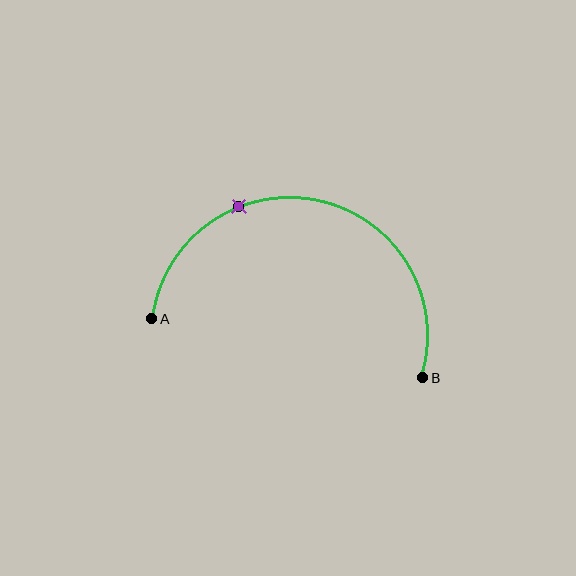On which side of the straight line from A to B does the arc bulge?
The arc bulges above the straight line connecting A and B.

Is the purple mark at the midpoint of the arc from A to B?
No. The purple mark lies on the arc but is closer to endpoint A. The arc midpoint would be at the point on the curve equidistant along the arc from both A and B.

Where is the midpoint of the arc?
The arc midpoint is the point on the curve farthest from the straight line joining A and B. It sits above that line.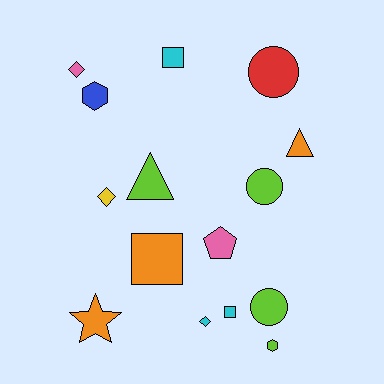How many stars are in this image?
There is 1 star.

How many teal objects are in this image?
There are no teal objects.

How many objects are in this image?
There are 15 objects.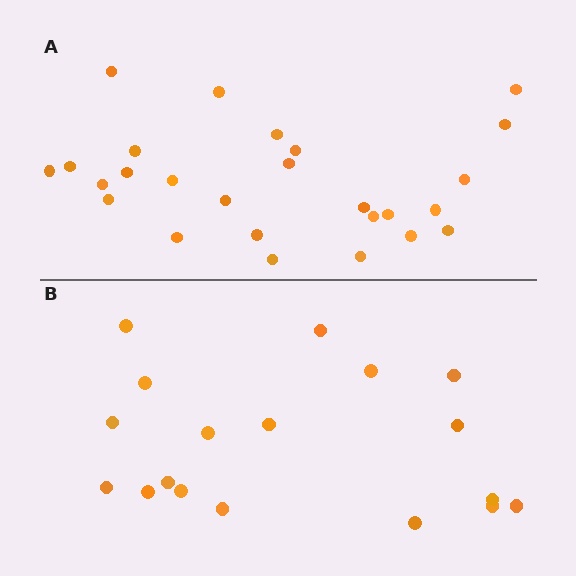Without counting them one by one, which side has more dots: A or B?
Region A (the top region) has more dots.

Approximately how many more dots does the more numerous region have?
Region A has roughly 8 or so more dots than region B.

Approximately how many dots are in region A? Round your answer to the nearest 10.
About 30 dots. (The exact count is 26, which rounds to 30.)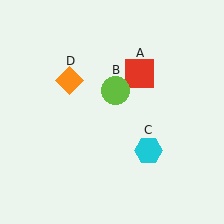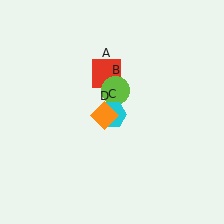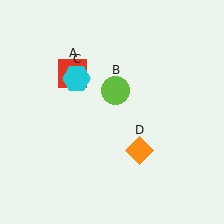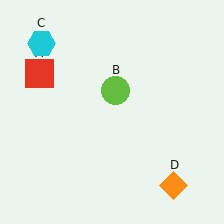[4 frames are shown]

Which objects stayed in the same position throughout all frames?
Lime circle (object B) remained stationary.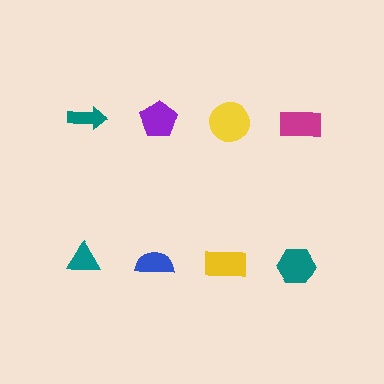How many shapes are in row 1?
4 shapes.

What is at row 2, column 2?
A blue semicircle.